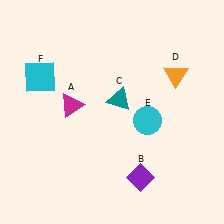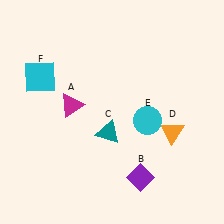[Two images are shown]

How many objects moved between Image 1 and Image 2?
2 objects moved between the two images.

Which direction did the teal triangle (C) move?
The teal triangle (C) moved down.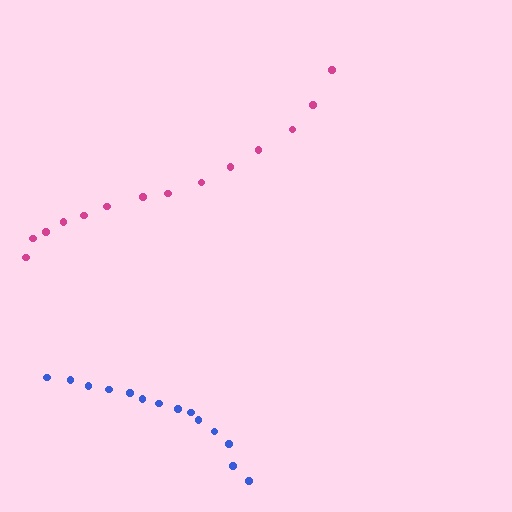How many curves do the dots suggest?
There are 2 distinct paths.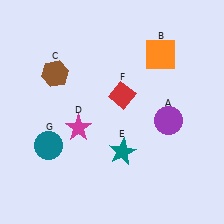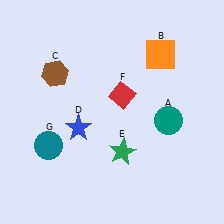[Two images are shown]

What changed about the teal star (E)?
In Image 1, E is teal. In Image 2, it changed to green.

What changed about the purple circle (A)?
In Image 1, A is purple. In Image 2, it changed to teal.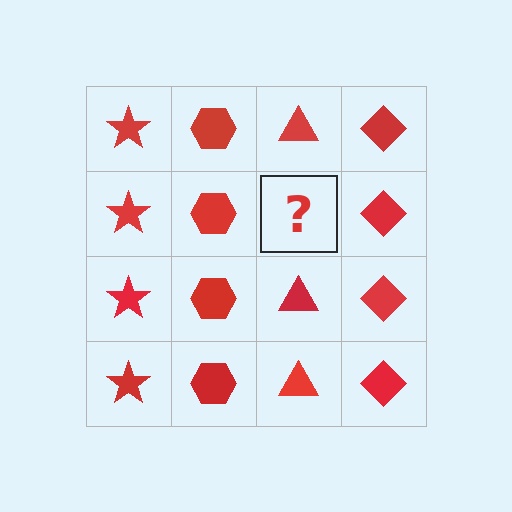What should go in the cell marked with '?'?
The missing cell should contain a red triangle.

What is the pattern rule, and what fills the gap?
The rule is that each column has a consistent shape. The gap should be filled with a red triangle.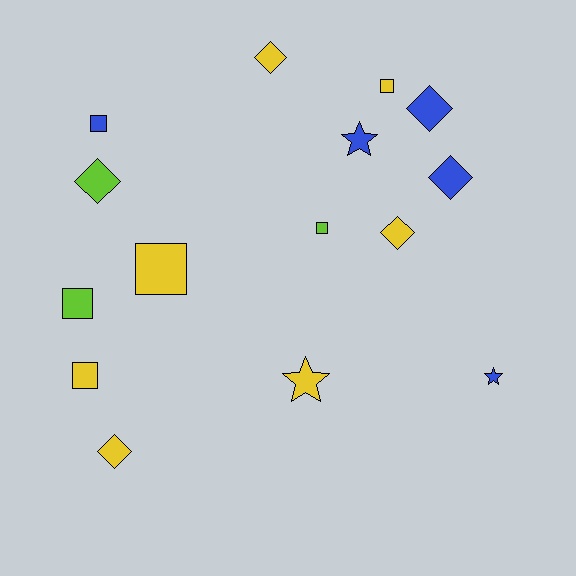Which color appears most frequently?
Yellow, with 7 objects.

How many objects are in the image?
There are 15 objects.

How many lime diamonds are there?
There is 1 lime diamond.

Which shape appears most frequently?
Square, with 6 objects.